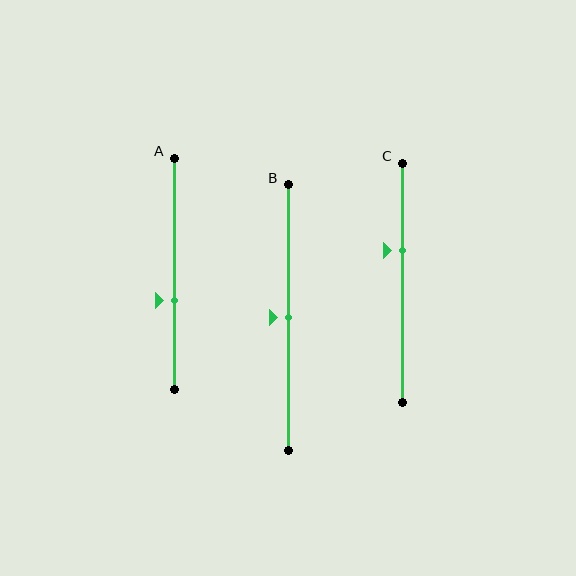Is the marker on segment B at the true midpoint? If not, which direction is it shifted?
Yes, the marker on segment B is at the true midpoint.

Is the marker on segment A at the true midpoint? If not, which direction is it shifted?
No, the marker on segment A is shifted downward by about 11% of the segment length.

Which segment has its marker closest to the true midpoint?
Segment B has its marker closest to the true midpoint.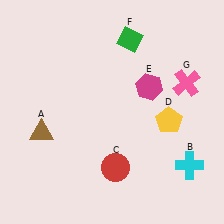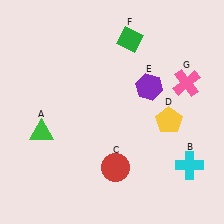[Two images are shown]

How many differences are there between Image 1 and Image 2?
There are 2 differences between the two images.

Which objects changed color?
A changed from brown to green. E changed from magenta to purple.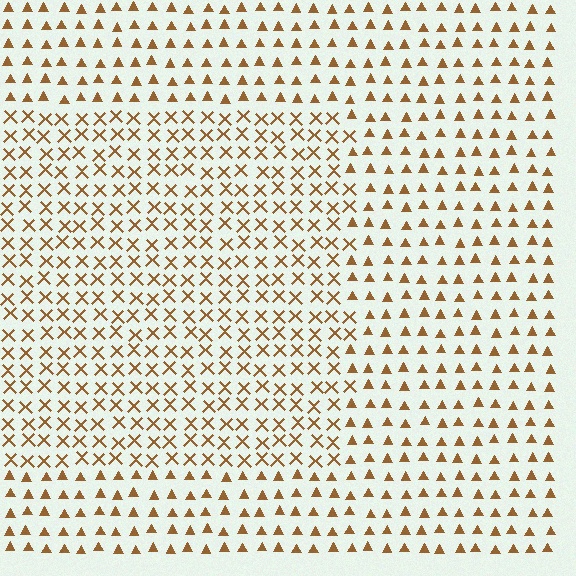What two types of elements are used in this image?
The image uses X marks inside the rectangle region and triangles outside it.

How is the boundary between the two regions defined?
The boundary is defined by a change in element shape: X marks inside vs. triangles outside. All elements share the same color and spacing.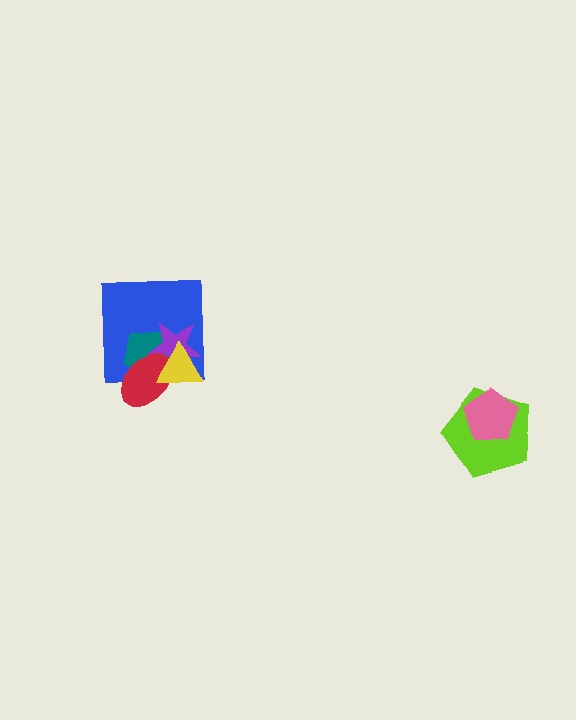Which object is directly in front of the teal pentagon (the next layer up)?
The purple star is directly in front of the teal pentagon.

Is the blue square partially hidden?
Yes, it is partially covered by another shape.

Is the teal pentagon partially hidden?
Yes, it is partially covered by another shape.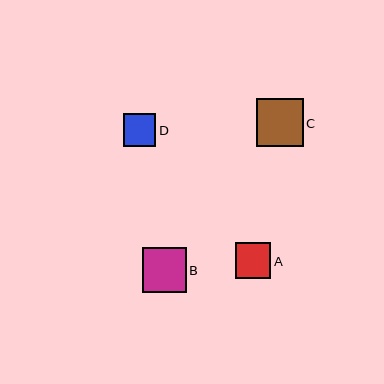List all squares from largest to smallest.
From largest to smallest: C, B, A, D.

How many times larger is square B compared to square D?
Square B is approximately 1.4 times the size of square D.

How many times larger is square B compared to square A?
Square B is approximately 1.2 times the size of square A.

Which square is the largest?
Square C is the largest with a size of approximately 47 pixels.